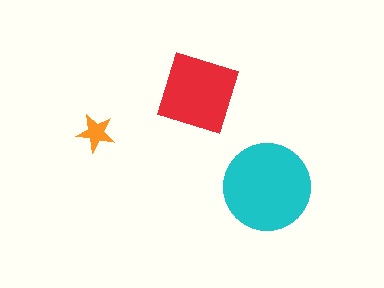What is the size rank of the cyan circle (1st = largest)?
1st.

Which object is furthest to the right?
The cyan circle is rightmost.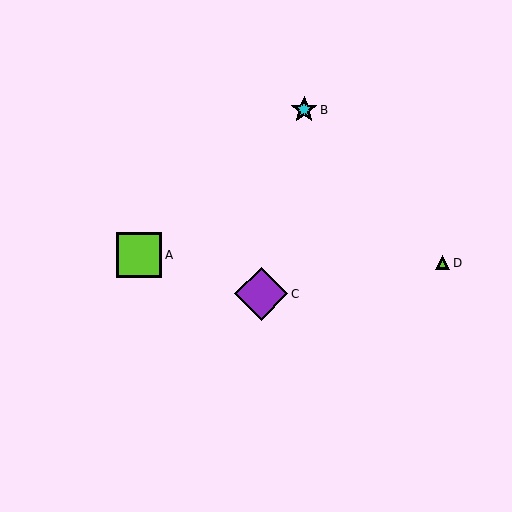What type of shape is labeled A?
Shape A is a lime square.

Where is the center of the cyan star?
The center of the cyan star is at (304, 110).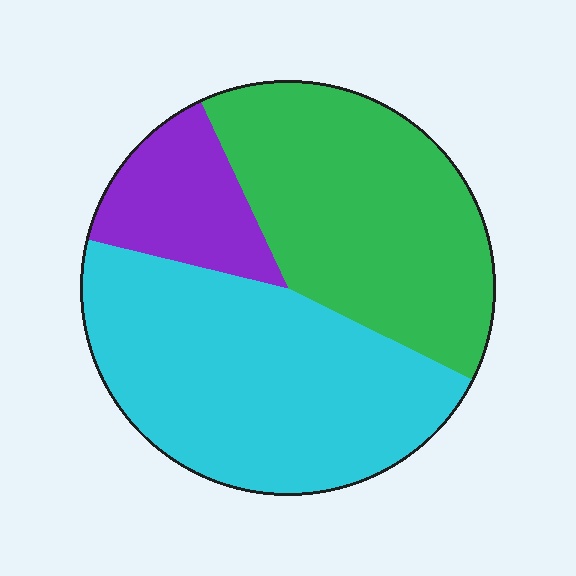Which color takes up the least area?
Purple, at roughly 15%.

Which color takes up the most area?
Cyan, at roughly 45%.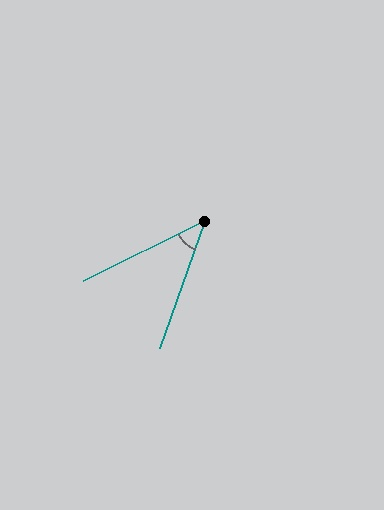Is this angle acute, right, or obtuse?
It is acute.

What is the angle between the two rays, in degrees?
Approximately 44 degrees.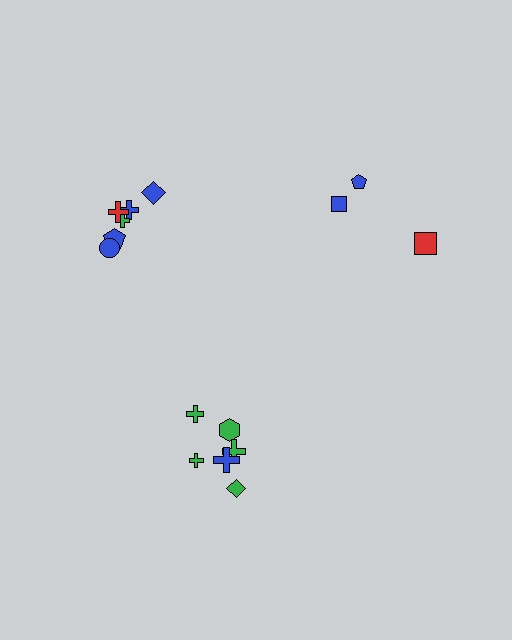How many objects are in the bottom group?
There are 6 objects.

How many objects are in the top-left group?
There are 6 objects.